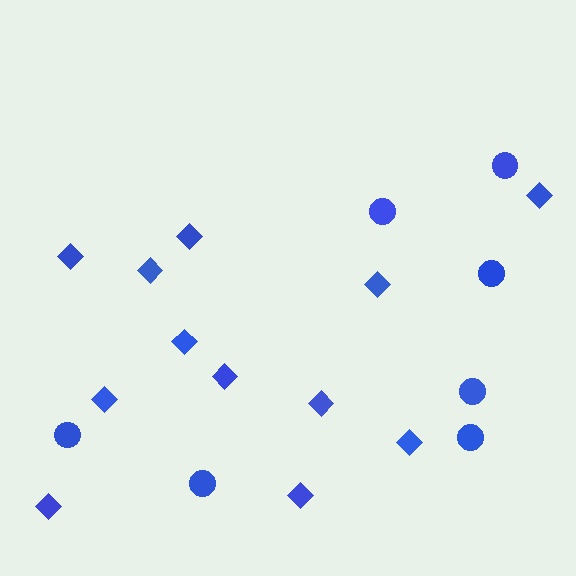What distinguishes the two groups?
There are 2 groups: one group of circles (7) and one group of diamonds (12).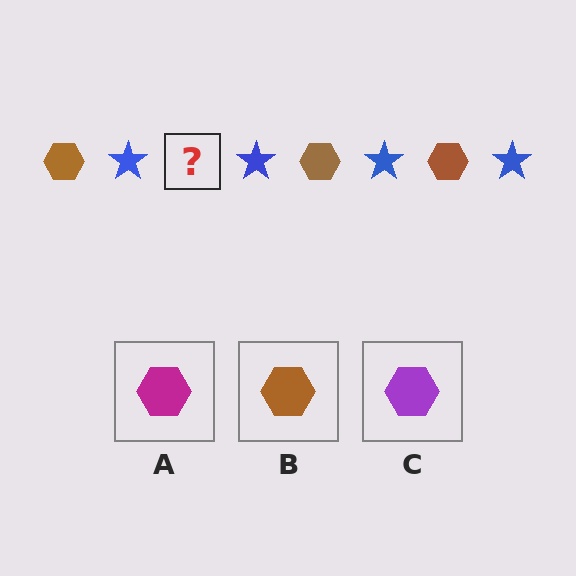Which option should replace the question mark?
Option B.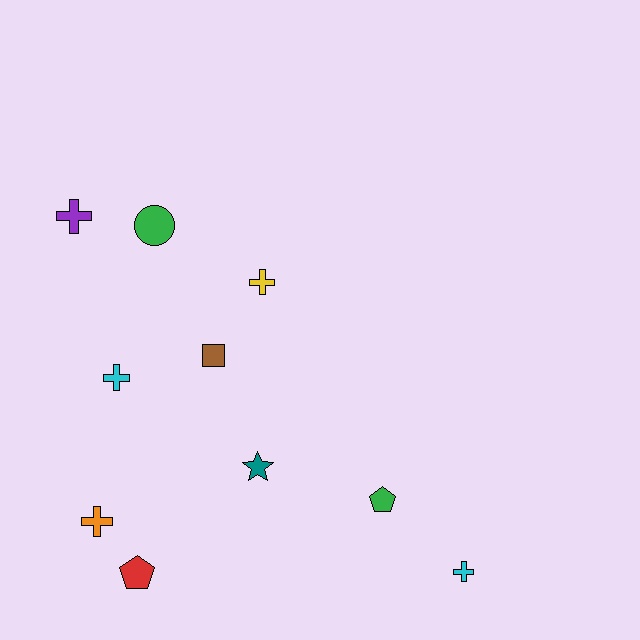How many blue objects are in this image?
There are no blue objects.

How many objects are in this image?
There are 10 objects.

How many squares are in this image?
There is 1 square.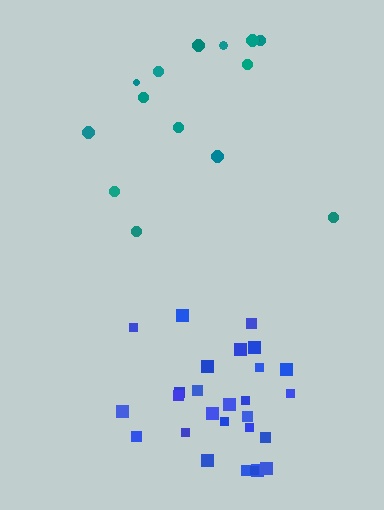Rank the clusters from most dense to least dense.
blue, teal.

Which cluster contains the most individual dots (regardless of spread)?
Blue (27).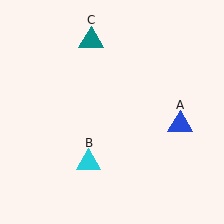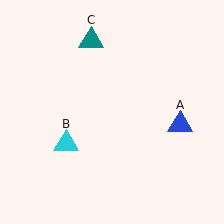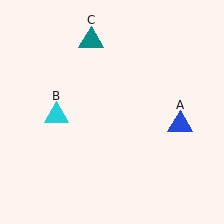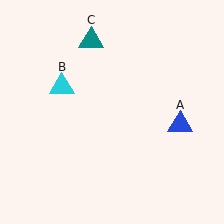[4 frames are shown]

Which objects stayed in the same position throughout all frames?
Blue triangle (object A) and teal triangle (object C) remained stationary.